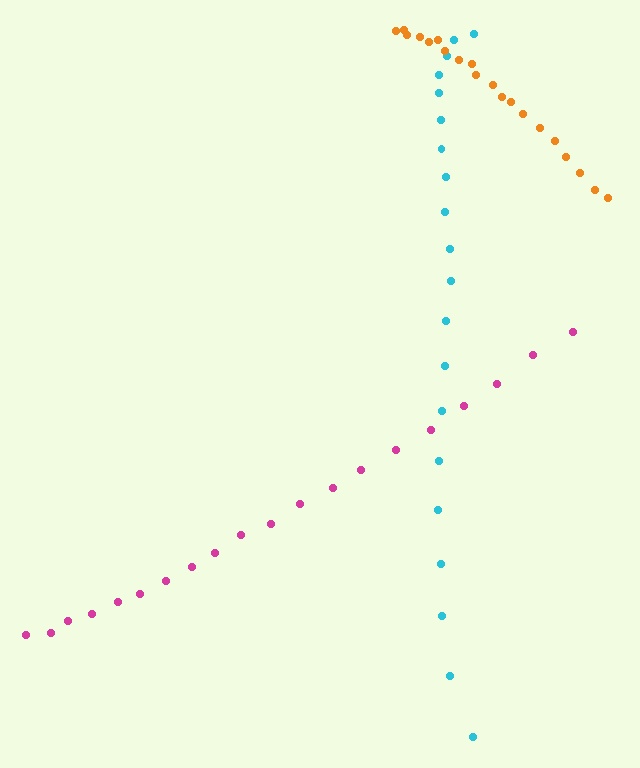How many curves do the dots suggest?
There are 3 distinct paths.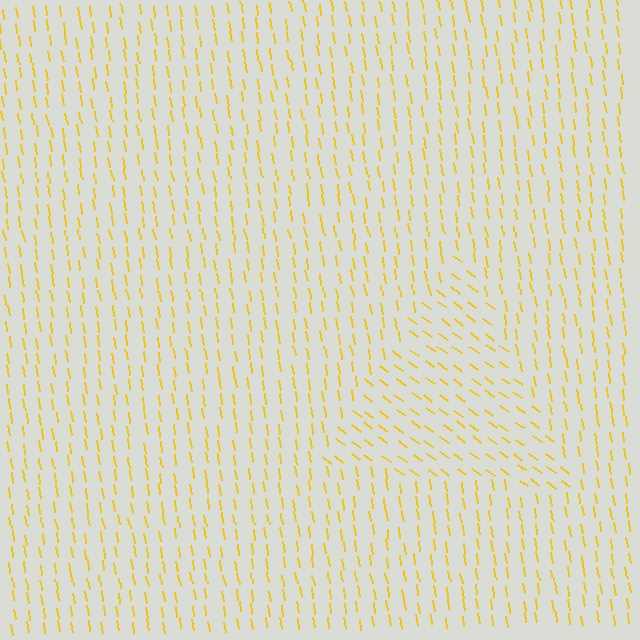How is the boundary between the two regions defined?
The boundary is defined purely by a change in line orientation (approximately 45 degrees difference). All lines are the same color and thickness.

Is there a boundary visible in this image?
Yes, there is a texture boundary formed by a change in line orientation.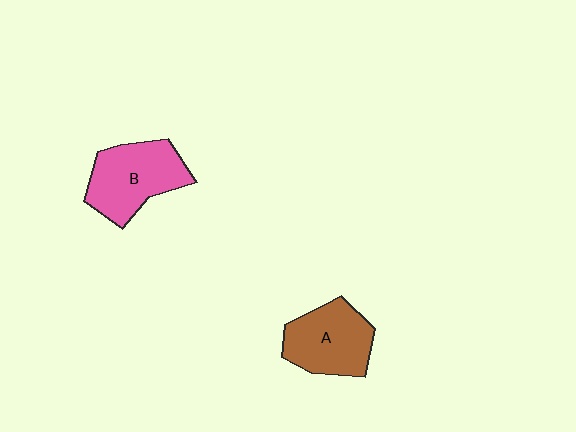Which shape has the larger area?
Shape B (pink).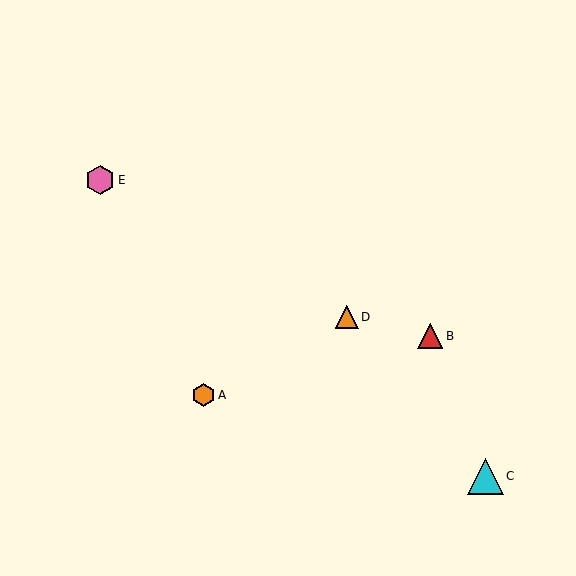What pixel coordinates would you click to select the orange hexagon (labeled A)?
Click at (203, 395) to select the orange hexagon A.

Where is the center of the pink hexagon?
The center of the pink hexagon is at (100, 180).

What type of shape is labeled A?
Shape A is an orange hexagon.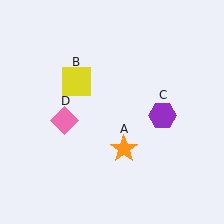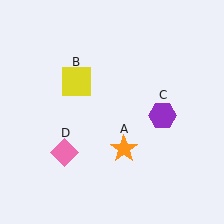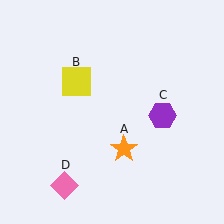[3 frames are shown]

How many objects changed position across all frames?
1 object changed position: pink diamond (object D).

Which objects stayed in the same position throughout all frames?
Orange star (object A) and yellow square (object B) and purple hexagon (object C) remained stationary.